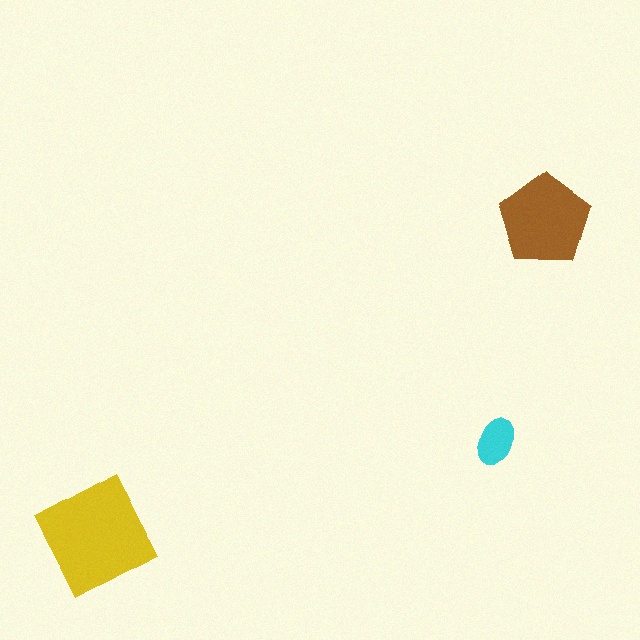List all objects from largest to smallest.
The yellow diamond, the brown pentagon, the cyan ellipse.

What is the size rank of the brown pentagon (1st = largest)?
2nd.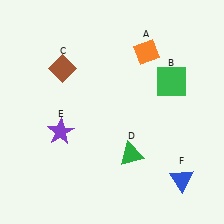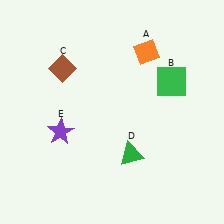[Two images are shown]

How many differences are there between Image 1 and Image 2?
There is 1 difference between the two images.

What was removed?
The blue triangle (F) was removed in Image 2.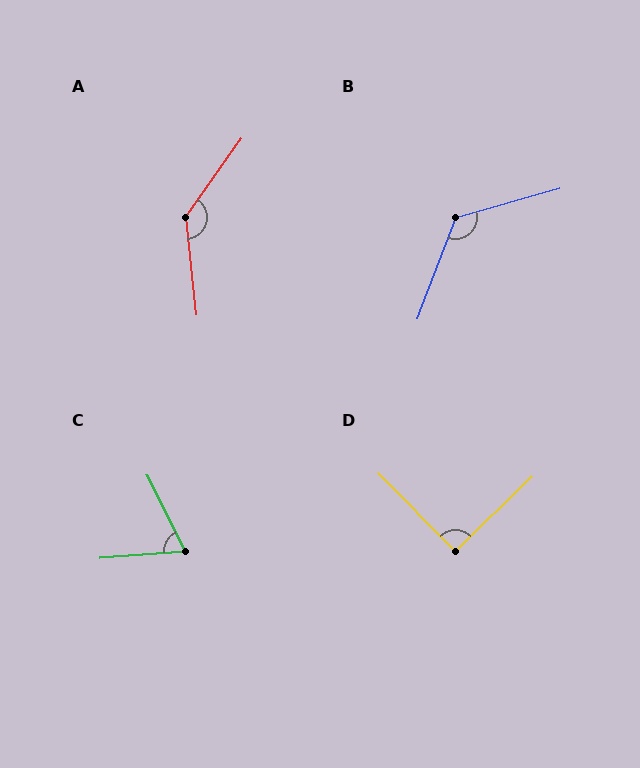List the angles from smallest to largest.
C (68°), D (90°), B (127°), A (139°).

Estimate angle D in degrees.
Approximately 90 degrees.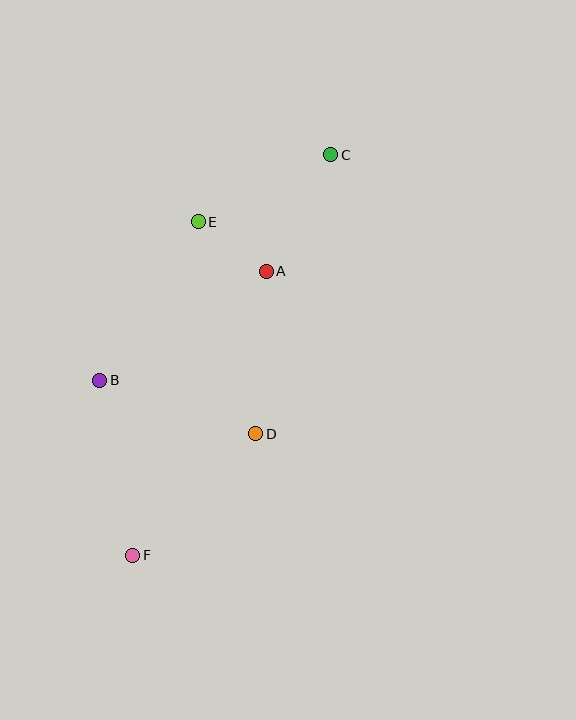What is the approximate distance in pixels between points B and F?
The distance between B and F is approximately 178 pixels.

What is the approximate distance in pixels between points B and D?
The distance between B and D is approximately 165 pixels.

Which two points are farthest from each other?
Points C and F are farthest from each other.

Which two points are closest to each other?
Points A and E are closest to each other.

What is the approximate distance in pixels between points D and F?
The distance between D and F is approximately 173 pixels.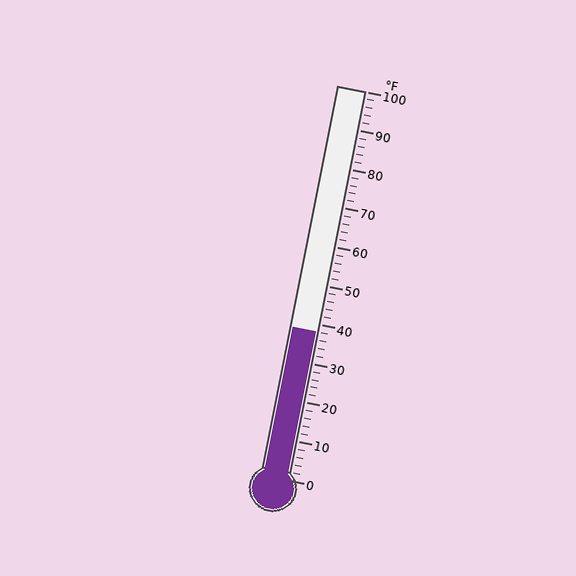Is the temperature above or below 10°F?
The temperature is above 10°F.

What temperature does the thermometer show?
The thermometer shows approximately 38°F.